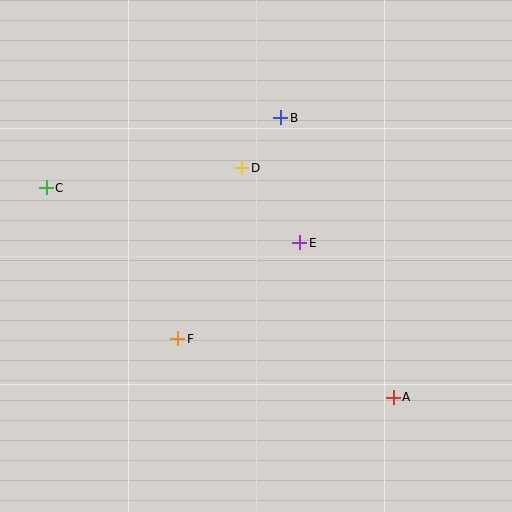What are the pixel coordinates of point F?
Point F is at (178, 339).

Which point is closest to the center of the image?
Point E at (300, 243) is closest to the center.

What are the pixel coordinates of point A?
Point A is at (393, 397).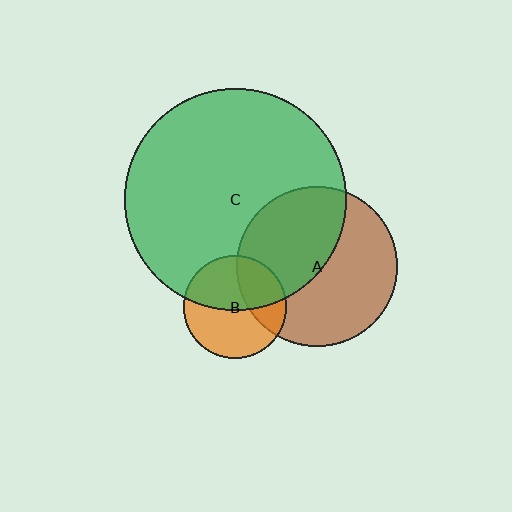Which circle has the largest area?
Circle C (green).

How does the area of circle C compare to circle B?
Approximately 4.7 times.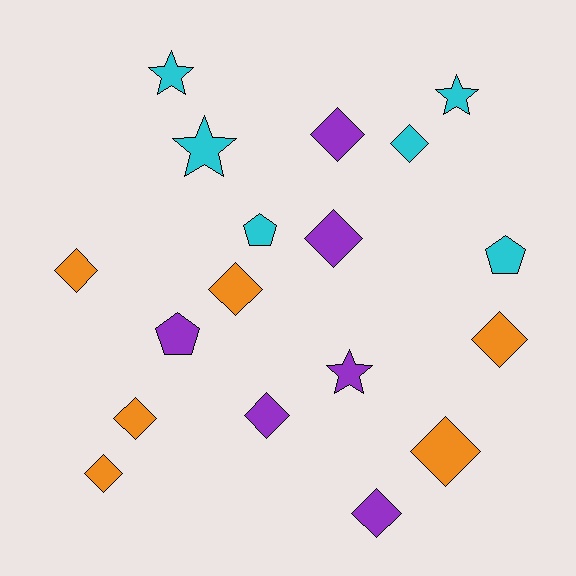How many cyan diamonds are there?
There is 1 cyan diamond.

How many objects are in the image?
There are 18 objects.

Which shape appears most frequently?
Diamond, with 11 objects.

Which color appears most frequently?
Orange, with 6 objects.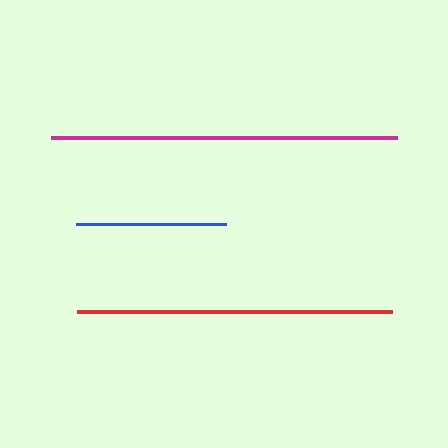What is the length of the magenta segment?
The magenta segment is approximately 347 pixels long.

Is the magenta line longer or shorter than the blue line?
The magenta line is longer than the blue line.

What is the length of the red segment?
The red segment is approximately 315 pixels long.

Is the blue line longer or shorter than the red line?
The red line is longer than the blue line.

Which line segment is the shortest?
The blue line is the shortest at approximately 150 pixels.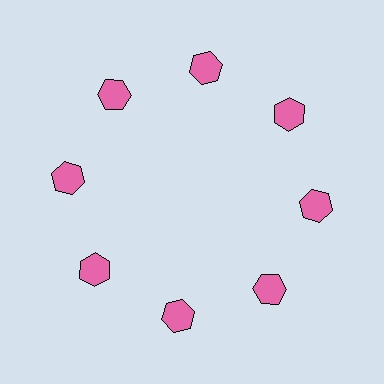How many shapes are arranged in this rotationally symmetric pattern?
There are 8 shapes, arranged in 8 groups of 1.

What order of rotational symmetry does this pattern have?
This pattern has 8-fold rotational symmetry.